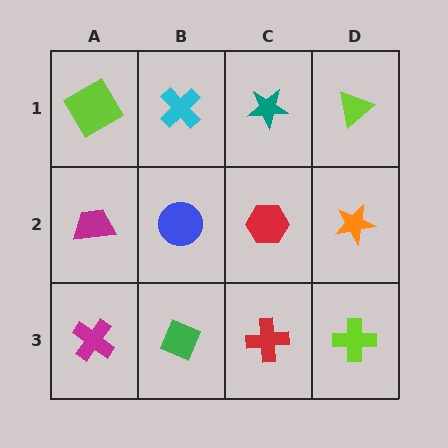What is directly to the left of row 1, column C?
A cyan cross.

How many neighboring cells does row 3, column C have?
3.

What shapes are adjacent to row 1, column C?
A red hexagon (row 2, column C), a cyan cross (row 1, column B), a lime triangle (row 1, column D).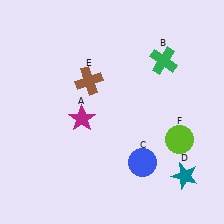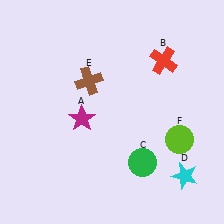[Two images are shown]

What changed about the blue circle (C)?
In Image 1, C is blue. In Image 2, it changed to green.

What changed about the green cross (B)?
In Image 1, B is green. In Image 2, it changed to red.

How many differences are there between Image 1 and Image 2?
There are 3 differences between the two images.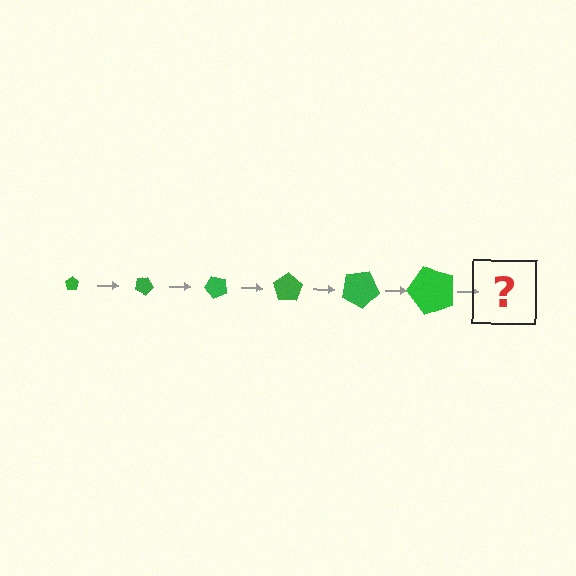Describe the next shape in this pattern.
It should be a pentagon, larger than the previous one and rotated 150 degrees from the start.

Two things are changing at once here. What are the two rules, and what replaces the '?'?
The two rules are that the pentagon grows larger each step and it rotates 25 degrees each step. The '?' should be a pentagon, larger than the previous one and rotated 150 degrees from the start.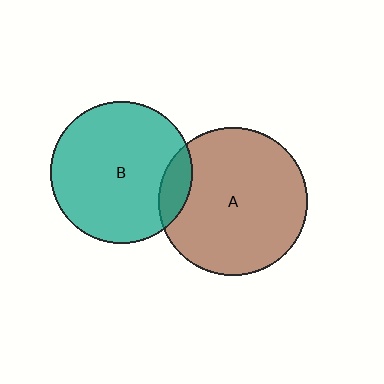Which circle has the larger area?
Circle A (brown).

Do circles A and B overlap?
Yes.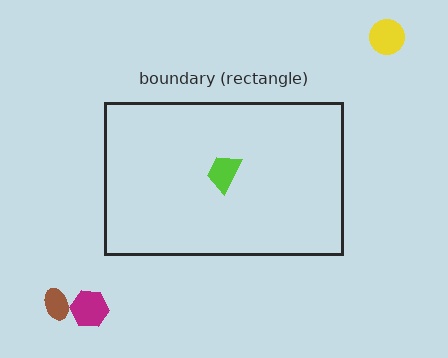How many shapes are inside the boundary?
1 inside, 3 outside.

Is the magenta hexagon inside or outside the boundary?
Outside.